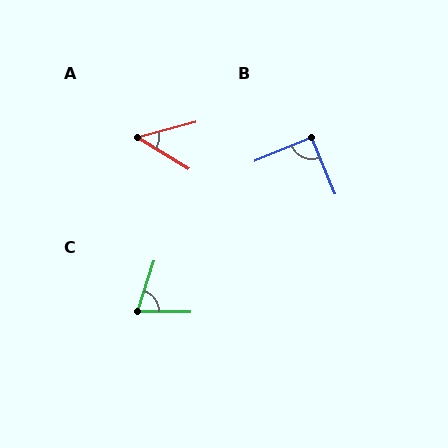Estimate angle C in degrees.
Approximately 73 degrees.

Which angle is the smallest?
A, at approximately 46 degrees.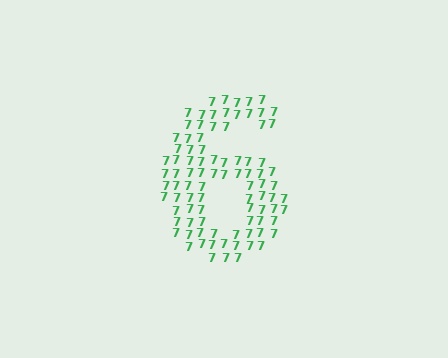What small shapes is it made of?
It is made of small digit 7's.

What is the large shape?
The large shape is the digit 6.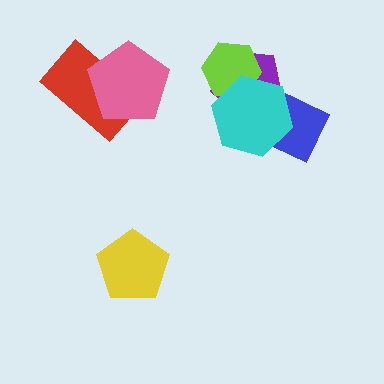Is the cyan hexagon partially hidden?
No, no other shape covers it.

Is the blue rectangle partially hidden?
Yes, it is partially covered by another shape.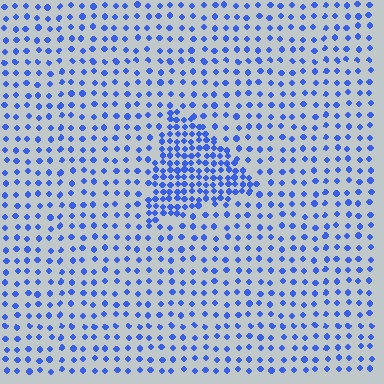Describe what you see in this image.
The image contains small blue elements arranged at two different densities. A triangle-shaped region is visible where the elements are more densely packed than the surrounding area.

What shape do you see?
I see a triangle.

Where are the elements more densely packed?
The elements are more densely packed inside the triangle boundary.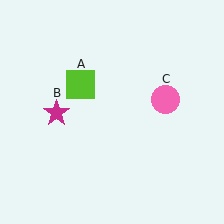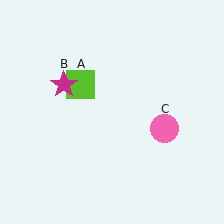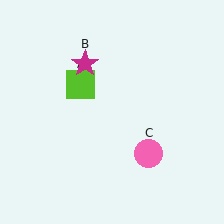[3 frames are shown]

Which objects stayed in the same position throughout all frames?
Lime square (object A) remained stationary.